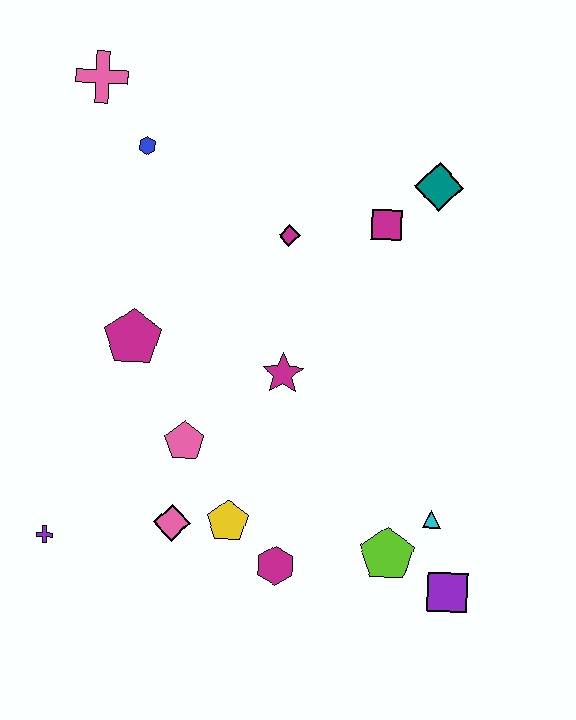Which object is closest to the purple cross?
The pink diamond is closest to the purple cross.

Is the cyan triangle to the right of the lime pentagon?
Yes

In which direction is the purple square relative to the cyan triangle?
The purple square is below the cyan triangle.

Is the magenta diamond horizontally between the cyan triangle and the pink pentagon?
Yes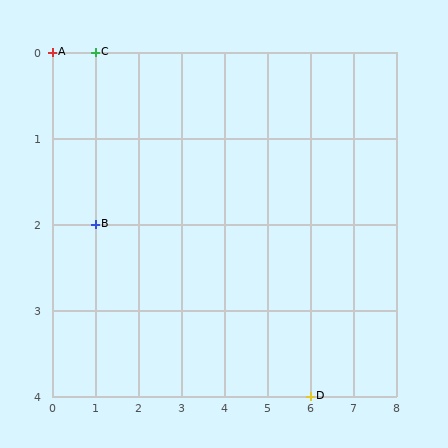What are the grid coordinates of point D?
Point D is at grid coordinates (6, 4).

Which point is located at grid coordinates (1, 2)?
Point B is at (1, 2).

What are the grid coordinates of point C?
Point C is at grid coordinates (1, 0).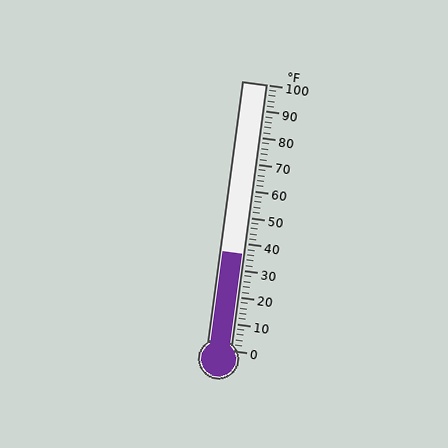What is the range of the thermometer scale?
The thermometer scale ranges from 0°F to 100°F.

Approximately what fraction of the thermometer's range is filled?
The thermometer is filled to approximately 35% of its range.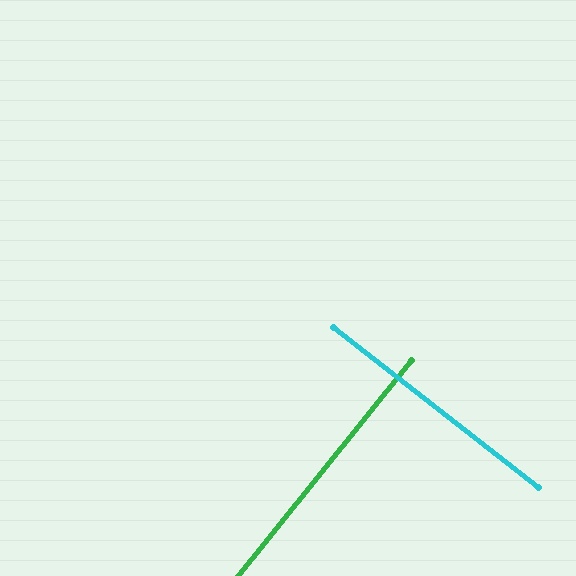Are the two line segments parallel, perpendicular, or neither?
Perpendicular — they meet at approximately 89°.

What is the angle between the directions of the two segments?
Approximately 89 degrees.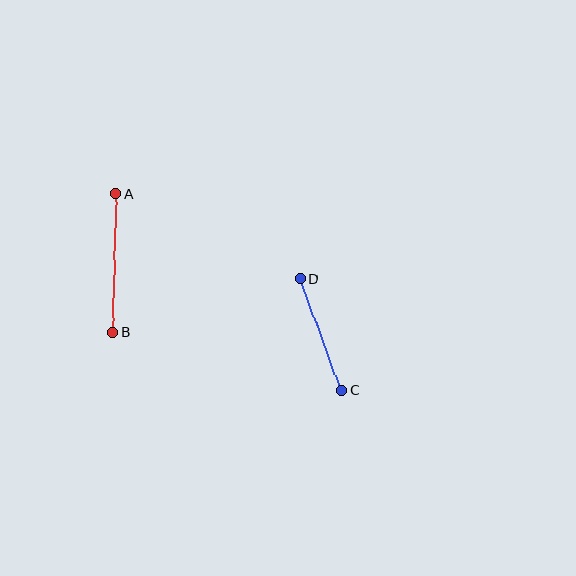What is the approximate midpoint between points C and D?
The midpoint is at approximately (321, 334) pixels.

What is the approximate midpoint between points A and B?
The midpoint is at approximately (114, 263) pixels.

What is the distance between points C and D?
The distance is approximately 120 pixels.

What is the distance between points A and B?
The distance is approximately 139 pixels.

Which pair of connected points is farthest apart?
Points A and B are farthest apart.